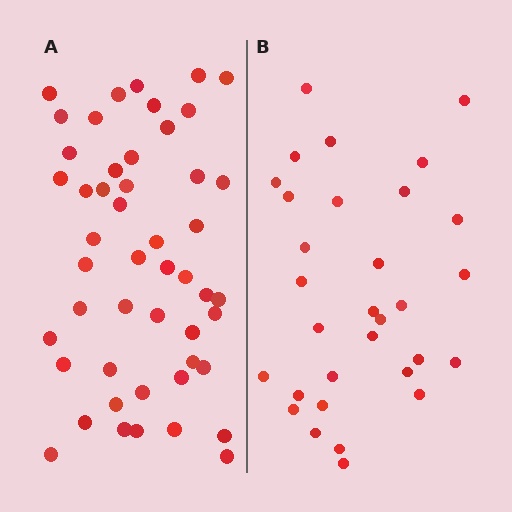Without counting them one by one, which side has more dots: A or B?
Region A (the left region) has more dots.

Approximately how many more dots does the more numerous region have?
Region A has approximately 20 more dots than region B.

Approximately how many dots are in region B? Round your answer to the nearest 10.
About 30 dots. (The exact count is 31, which rounds to 30.)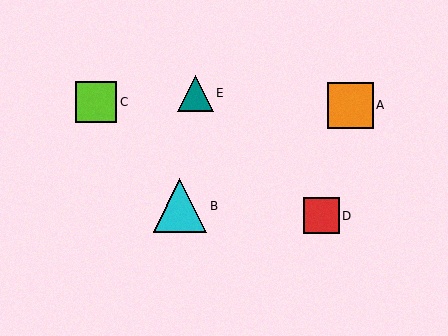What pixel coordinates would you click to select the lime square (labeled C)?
Click at (96, 102) to select the lime square C.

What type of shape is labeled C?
Shape C is a lime square.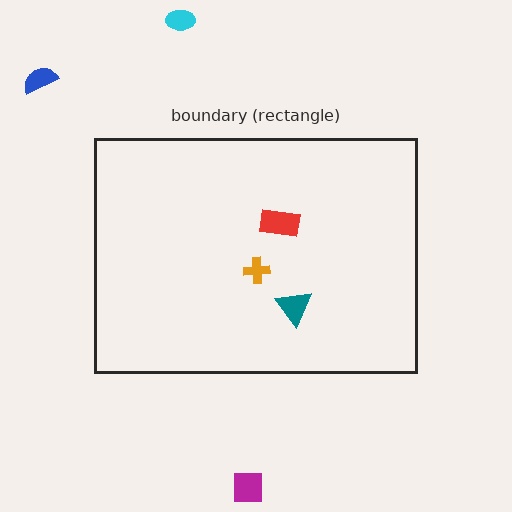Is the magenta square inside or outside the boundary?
Outside.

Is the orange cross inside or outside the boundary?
Inside.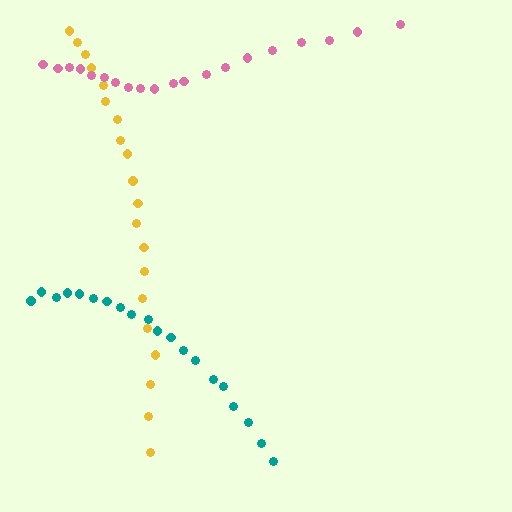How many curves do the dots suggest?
There are 3 distinct paths.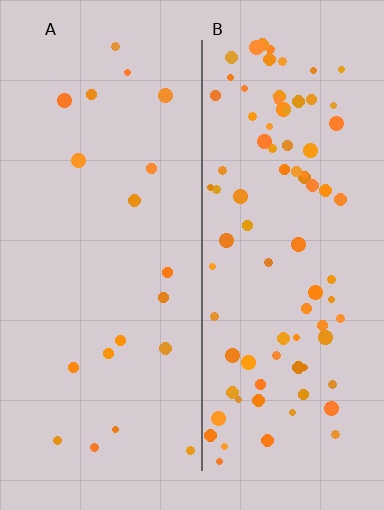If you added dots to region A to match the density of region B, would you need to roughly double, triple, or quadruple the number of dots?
Approximately quadruple.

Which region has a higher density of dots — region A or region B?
B (the right).